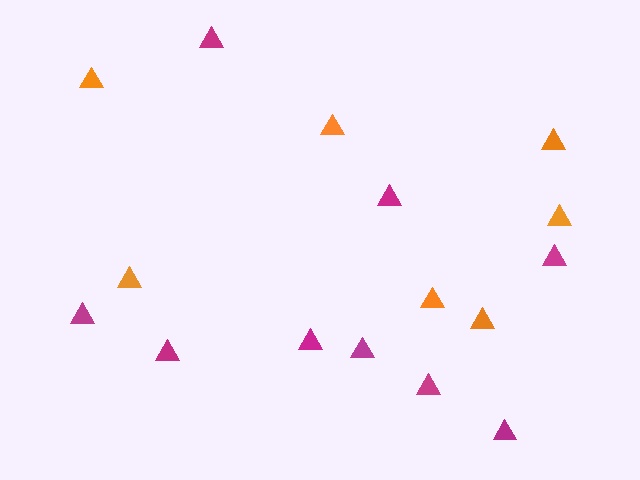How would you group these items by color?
There are 2 groups: one group of magenta triangles (9) and one group of orange triangles (7).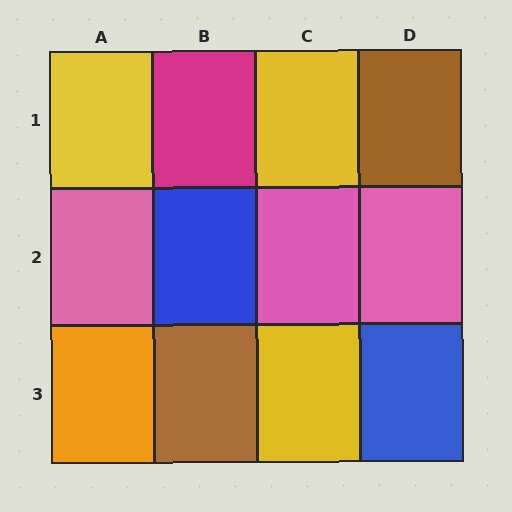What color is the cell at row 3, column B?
Brown.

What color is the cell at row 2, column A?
Pink.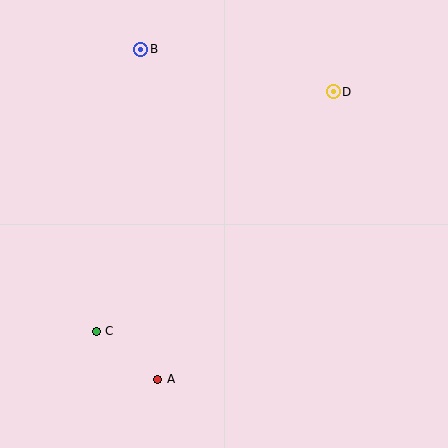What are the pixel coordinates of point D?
Point D is at (333, 92).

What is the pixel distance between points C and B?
The distance between C and B is 286 pixels.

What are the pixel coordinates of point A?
Point A is at (158, 379).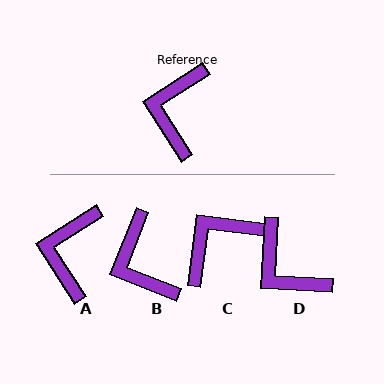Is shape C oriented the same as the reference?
No, it is off by about 40 degrees.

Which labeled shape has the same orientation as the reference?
A.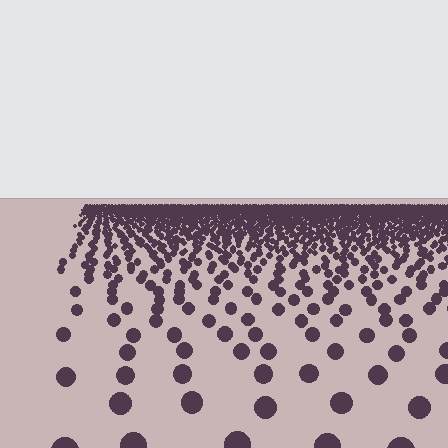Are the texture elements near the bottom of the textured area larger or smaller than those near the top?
Larger. Near the bottom, elements are closer to the viewer and appear at a bigger on-screen size.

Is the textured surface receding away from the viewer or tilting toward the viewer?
The surface is receding away from the viewer. Texture elements get smaller and denser toward the top.